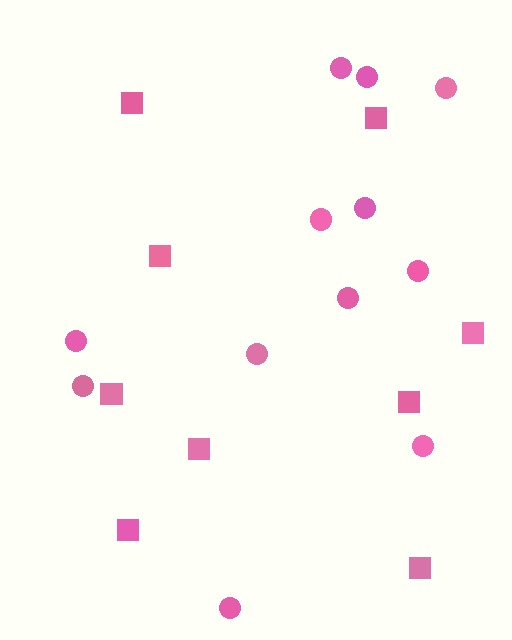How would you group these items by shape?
There are 2 groups: one group of squares (9) and one group of circles (12).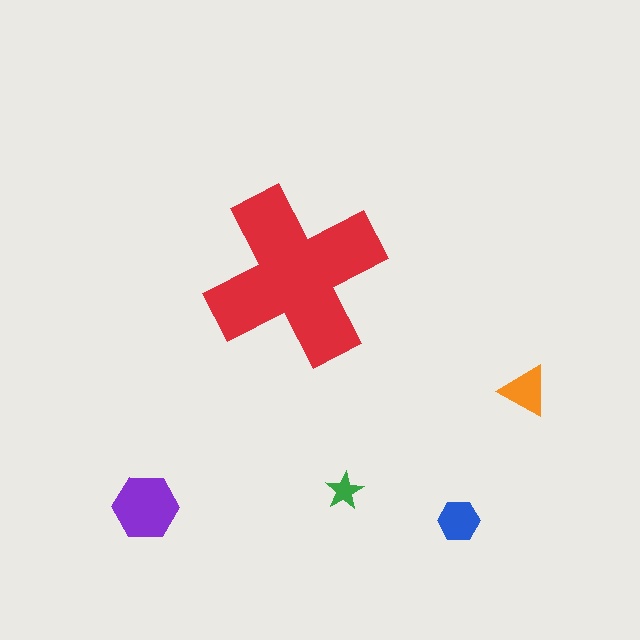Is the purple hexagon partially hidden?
No, the purple hexagon is fully visible.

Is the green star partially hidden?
No, the green star is fully visible.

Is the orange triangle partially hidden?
No, the orange triangle is fully visible.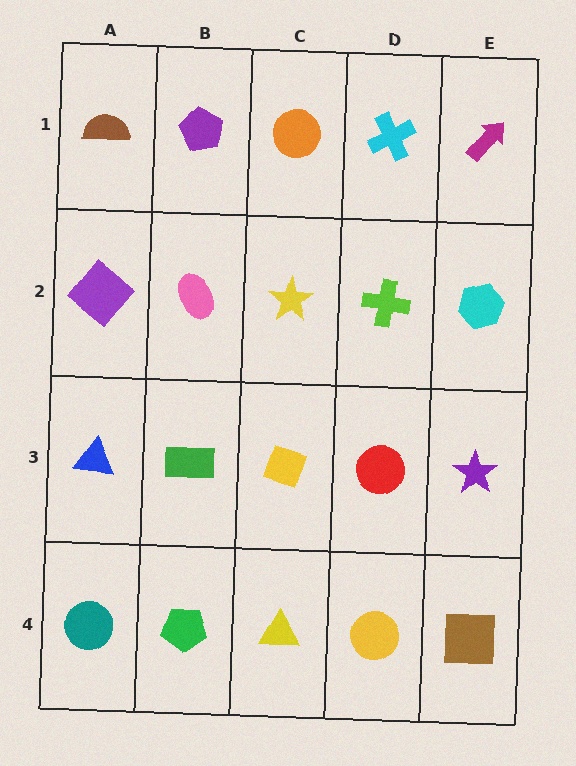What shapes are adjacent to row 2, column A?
A brown semicircle (row 1, column A), a blue triangle (row 3, column A), a pink ellipse (row 2, column B).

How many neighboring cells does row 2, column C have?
4.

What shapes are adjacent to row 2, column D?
A cyan cross (row 1, column D), a red circle (row 3, column D), a yellow star (row 2, column C), a cyan hexagon (row 2, column E).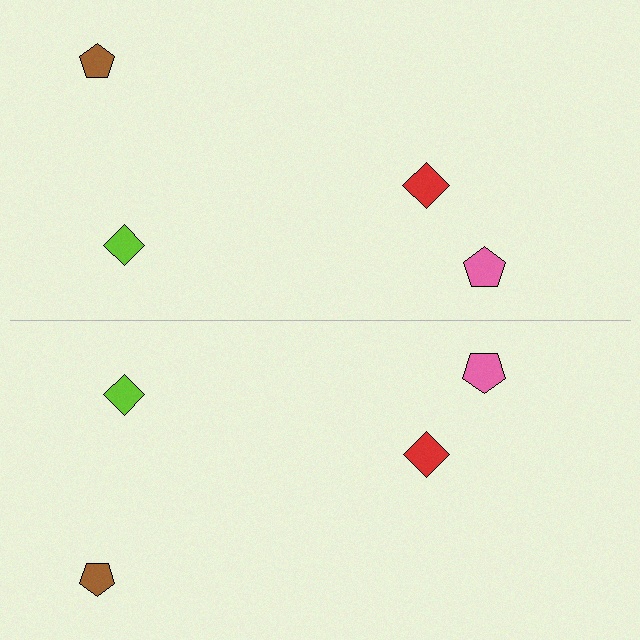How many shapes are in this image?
There are 8 shapes in this image.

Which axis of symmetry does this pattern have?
The pattern has a horizontal axis of symmetry running through the center of the image.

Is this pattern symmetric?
Yes, this pattern has bilateral (reflection) symmetry.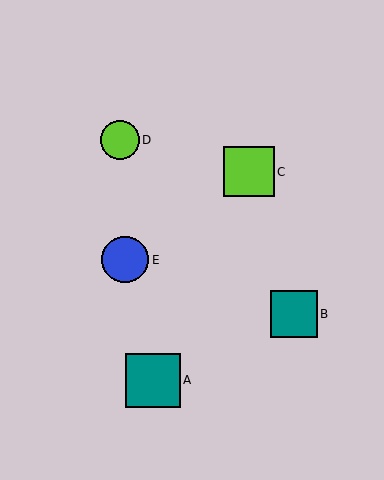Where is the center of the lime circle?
The center of the lime circle is at (120, 140).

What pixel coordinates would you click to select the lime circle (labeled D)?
Click at (120, 140) to select the lime circle D.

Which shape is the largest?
The teal square (labeled A) is the largest.